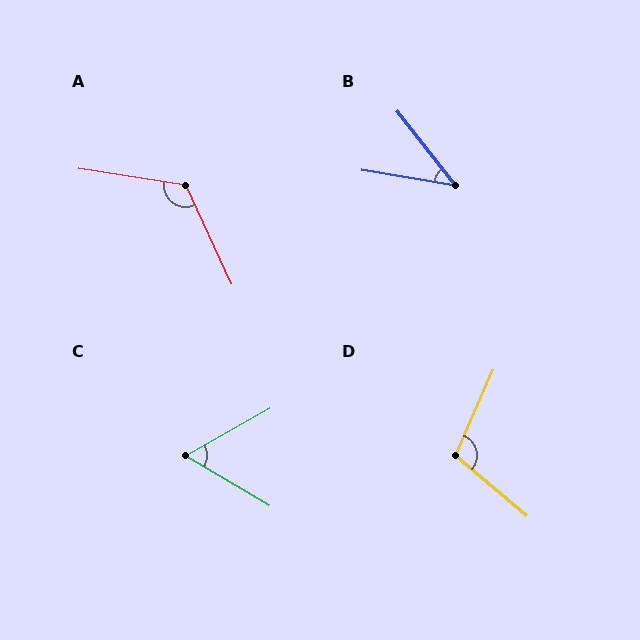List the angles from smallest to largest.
B (42°), C (60°), D (106°), A (124°).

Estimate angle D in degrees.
Approximately 106 degrees.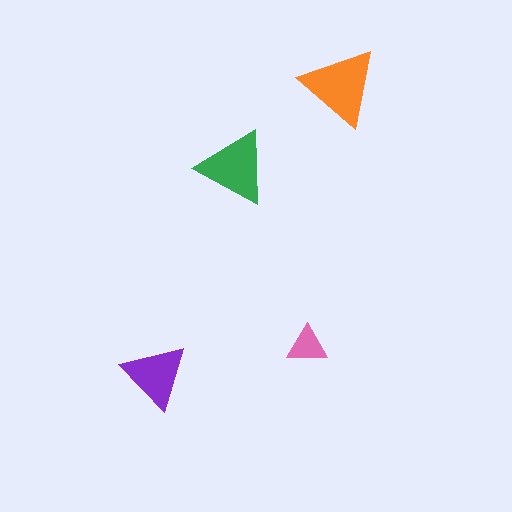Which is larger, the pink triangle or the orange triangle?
The orange one.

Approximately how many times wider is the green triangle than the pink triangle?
About 2 times wider.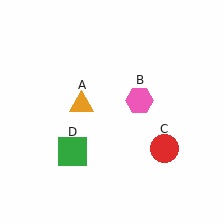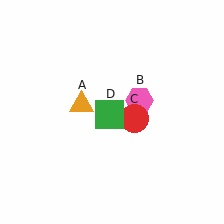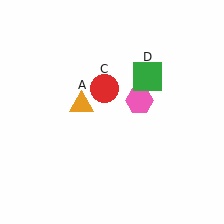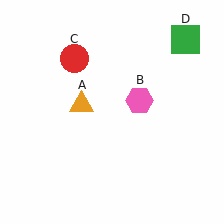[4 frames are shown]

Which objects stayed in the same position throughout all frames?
Orange triangle (object A) and pink hexagon (object B) remained stationary.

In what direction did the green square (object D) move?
The green square (object D) moved up and to the right.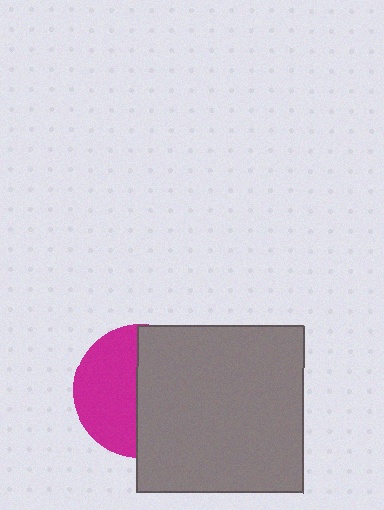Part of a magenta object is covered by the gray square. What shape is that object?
It is a circle.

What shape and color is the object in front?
The object in front is a gray square.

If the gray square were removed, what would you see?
You would see the complete magenta circle.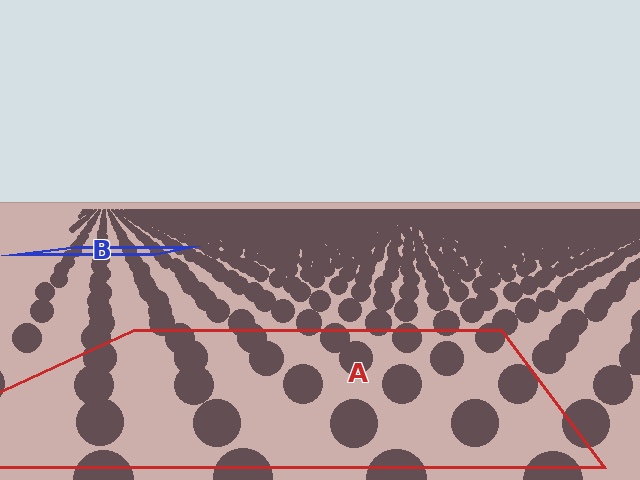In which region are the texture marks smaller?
The texture marks are smaller in region B, because it is farther away.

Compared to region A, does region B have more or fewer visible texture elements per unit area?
Region B has more texture elements per unit area — they are packed more densely because it is farther away.